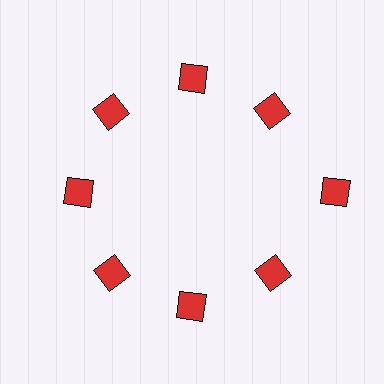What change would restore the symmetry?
The symmetry would be restored by moving it inward, back onto the ring so that all 8 diamonds sit at equal angles and equal distance from the center.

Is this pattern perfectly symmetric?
No. The 8 red diamonds are arranged in a ring, but one element near the 3 o'clock position is pushed outward from the center, breaking the 8-fold rotational symmetry.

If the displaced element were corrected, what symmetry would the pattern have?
It would have 8-fold rotational symmetry — the pattern would map onto itself every 45 degrees.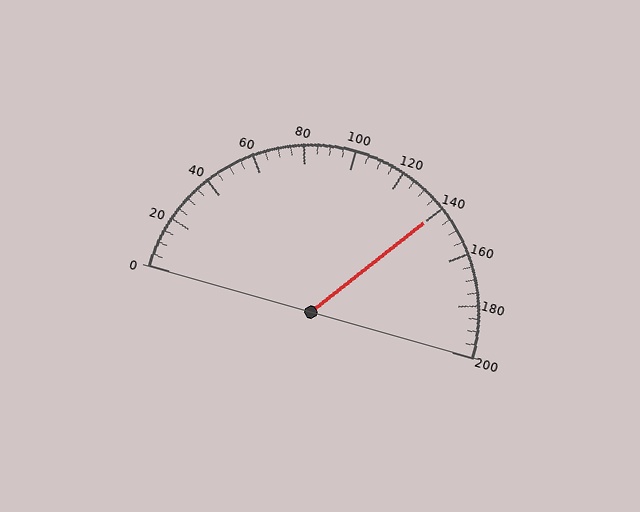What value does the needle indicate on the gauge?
The needle indicates approximately 140.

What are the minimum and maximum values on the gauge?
The gauge ranges from 0 to 200.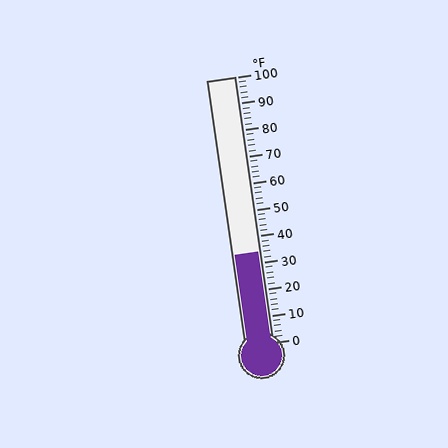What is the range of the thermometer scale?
The thermometer scale ranges from 0°F to 100°F.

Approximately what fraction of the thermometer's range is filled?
The thermometer is filled to approximately 35% of its range.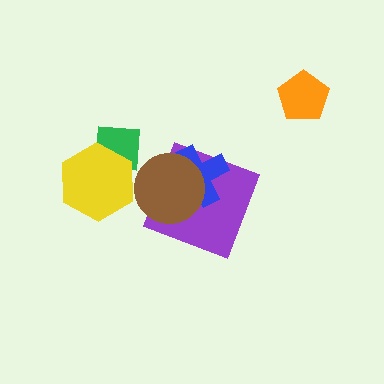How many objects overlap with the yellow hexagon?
1 object overlaps with the yellow hexagon.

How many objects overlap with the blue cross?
2 objects overlap with the blue cross.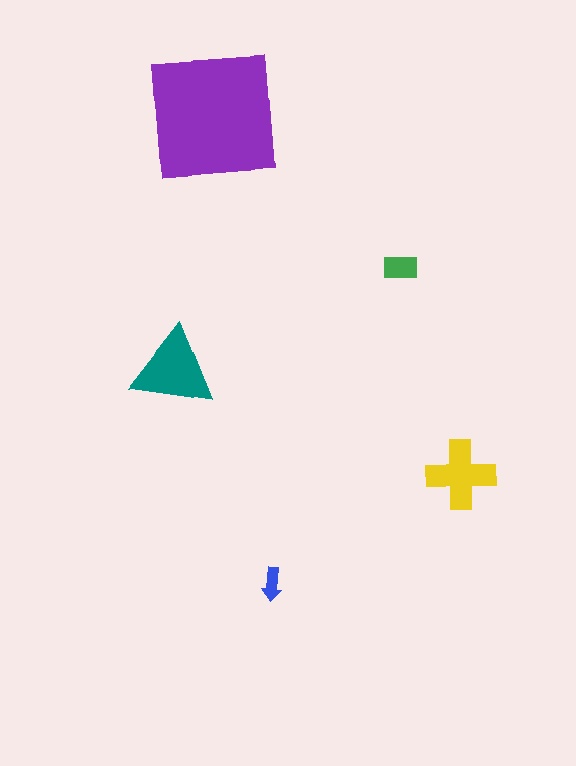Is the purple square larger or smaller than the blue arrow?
Larger.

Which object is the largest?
The purple square.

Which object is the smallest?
The blue arrow.